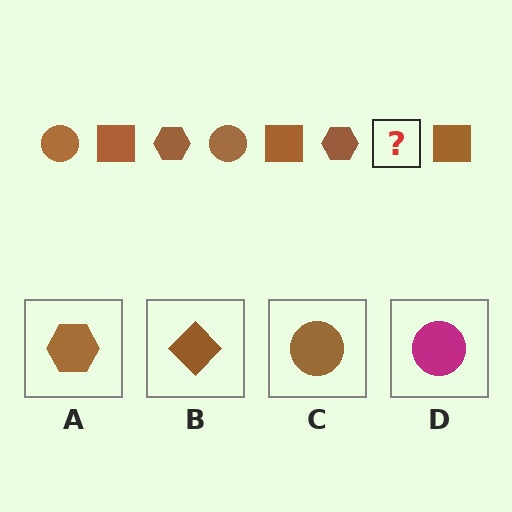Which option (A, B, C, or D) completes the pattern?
C.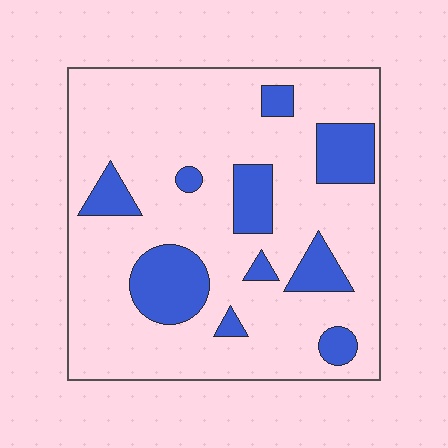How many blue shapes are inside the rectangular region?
10.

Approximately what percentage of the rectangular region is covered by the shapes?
Approximately 20%.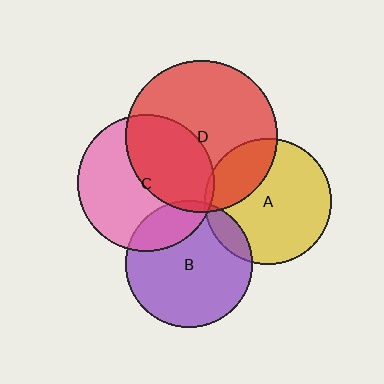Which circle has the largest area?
Circle D (red).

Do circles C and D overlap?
Yes.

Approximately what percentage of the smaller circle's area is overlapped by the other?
Approximately 45%.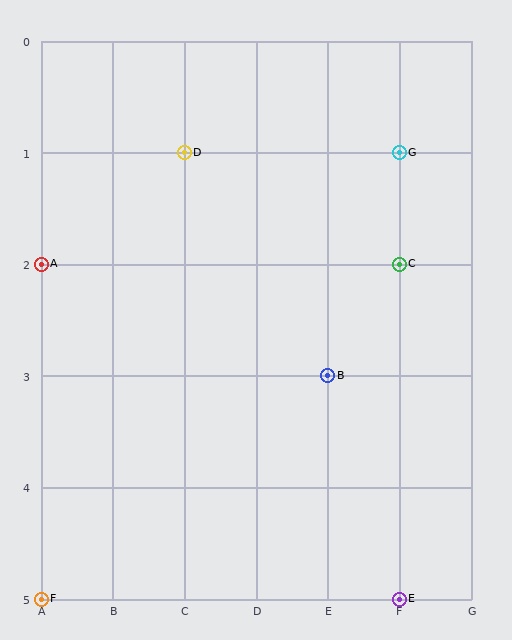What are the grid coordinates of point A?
Point A is at grid coordinates (A, 2).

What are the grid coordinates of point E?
Point E is at grid coordinates (F, 5).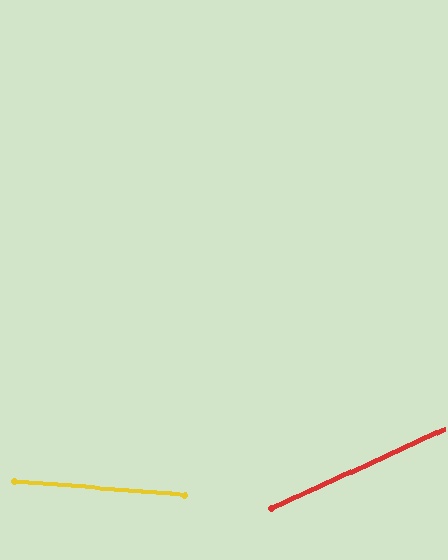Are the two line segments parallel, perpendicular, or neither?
Neither parallel nor perpendicular — they differ by about 29°.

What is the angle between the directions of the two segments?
Approximately 29 degrees.